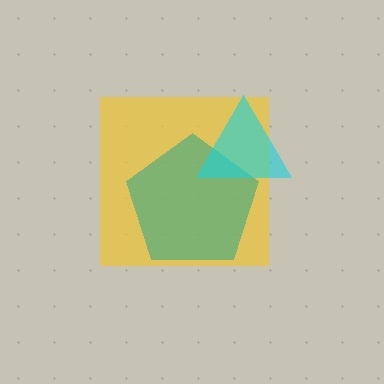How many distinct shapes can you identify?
There are 3 distinct shapes: a yellow square, a teal pentagon, a cyan triangle.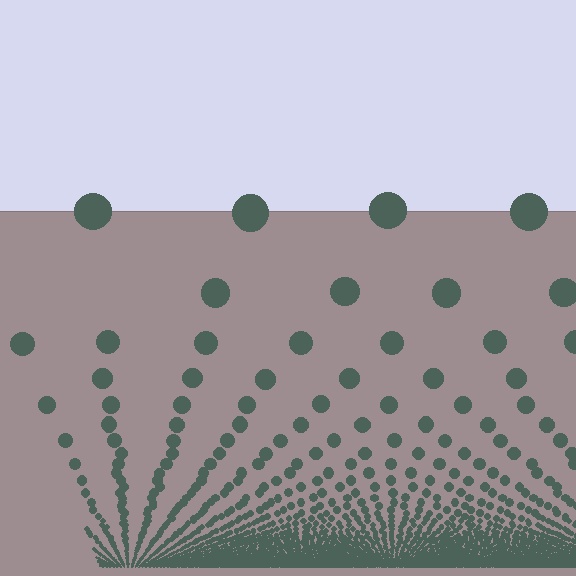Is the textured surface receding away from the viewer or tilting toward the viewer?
The surface appears to tilt toward the viewer. Texture elements get larger and sparser toward the top.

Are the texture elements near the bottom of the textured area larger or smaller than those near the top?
Smaller. The gradient is inverted — elements near the bottom are smaller and denser.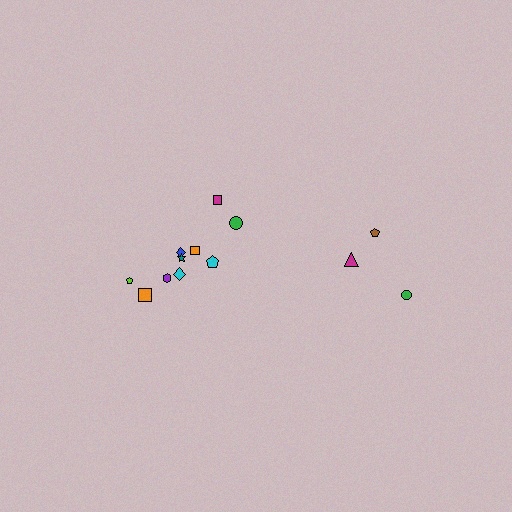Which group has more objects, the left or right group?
The left group.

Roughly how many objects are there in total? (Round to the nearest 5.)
Roughly 15 objects in total.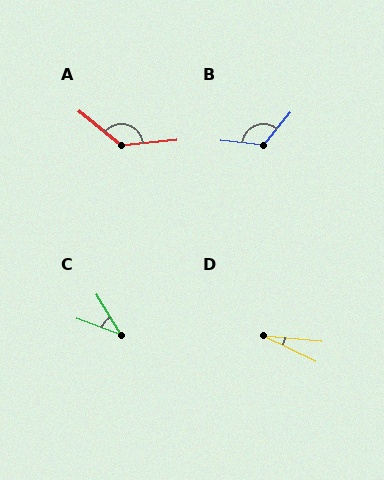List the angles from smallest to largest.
D (21°), C (38°), B (122°), A (136°).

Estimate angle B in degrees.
Approximately 122 degrees.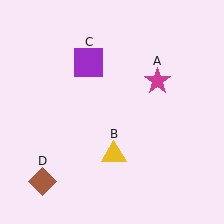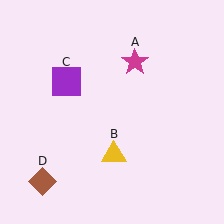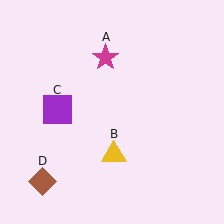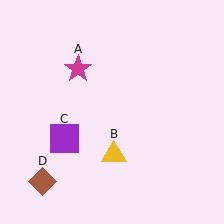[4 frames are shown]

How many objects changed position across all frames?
2 objects changed position: magenta star (object A), purple square (object C).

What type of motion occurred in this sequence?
The magenta star (object A), purple square (object C) rotated counterclockwise around the center of the scene.